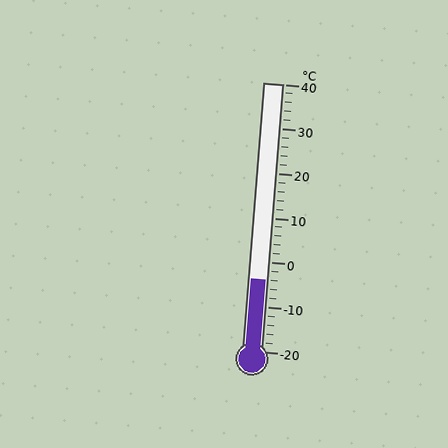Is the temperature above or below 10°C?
The temperature is below 10°C.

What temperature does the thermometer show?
The thermometer shows approximately -4°C.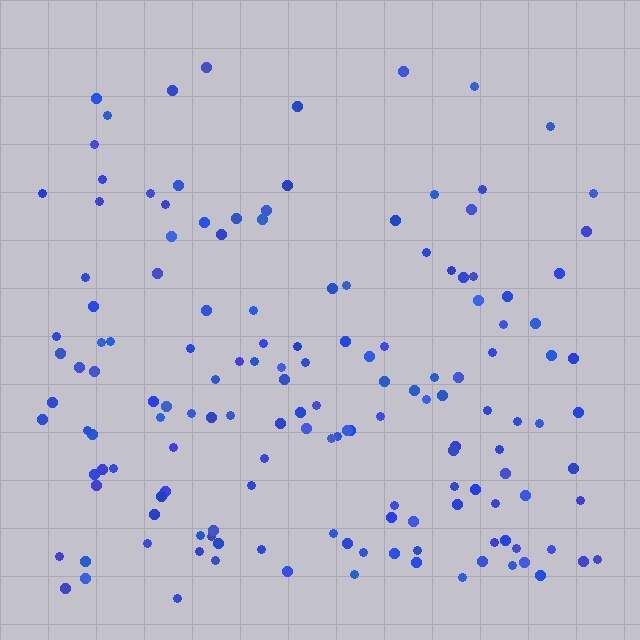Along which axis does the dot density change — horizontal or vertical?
Vertical.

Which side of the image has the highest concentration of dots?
The bottom.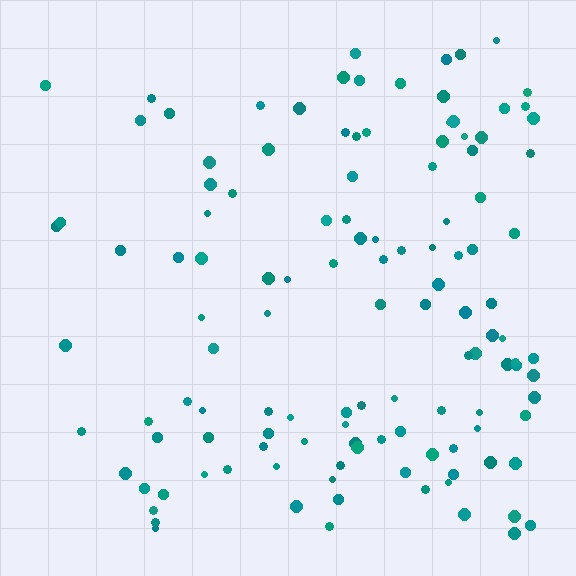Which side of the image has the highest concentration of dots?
The right.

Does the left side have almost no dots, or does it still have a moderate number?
Still a moderate number, just noticeably fewer than the right.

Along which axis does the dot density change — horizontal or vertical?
Horizontal.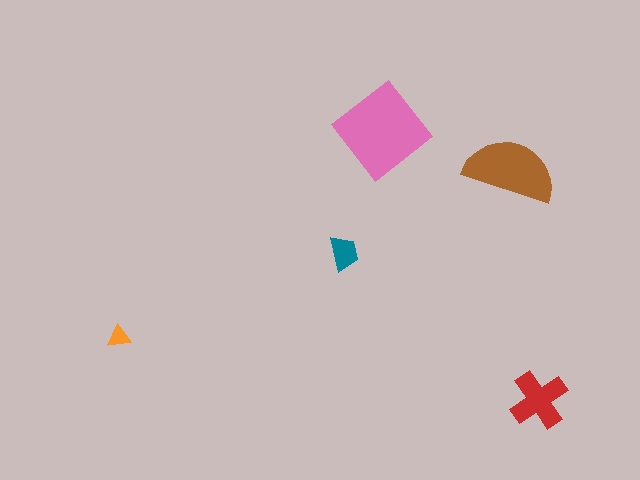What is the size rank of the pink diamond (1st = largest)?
1st.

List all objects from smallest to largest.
The orange triangle, the teal trapezoid, the red cross, the brown semicircle, the pink diamond.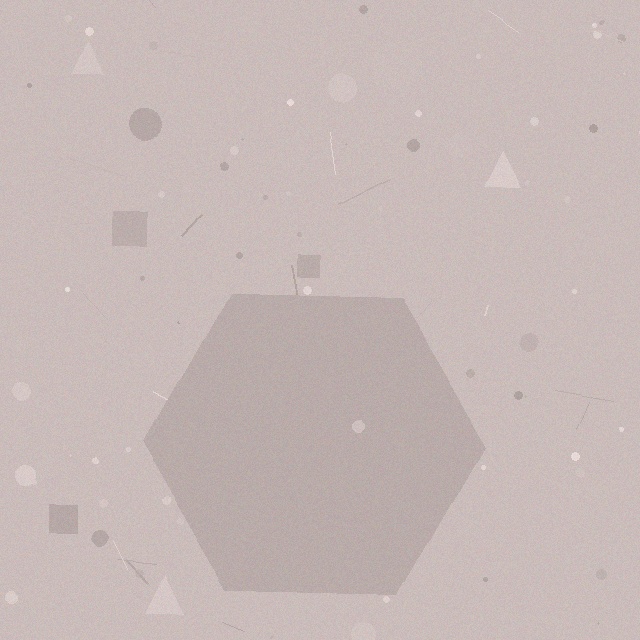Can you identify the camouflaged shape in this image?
The camouflaged shape is a hexagon.